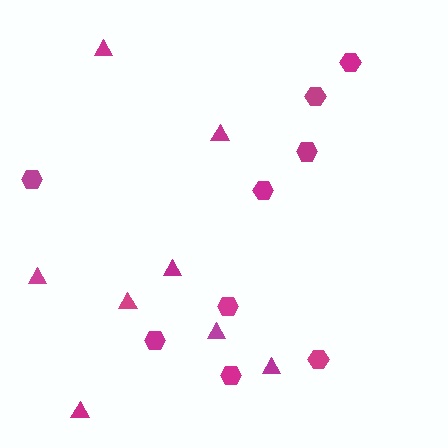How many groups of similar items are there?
There are 2 groups: one group of hexagons (9) and one group of triangles (8).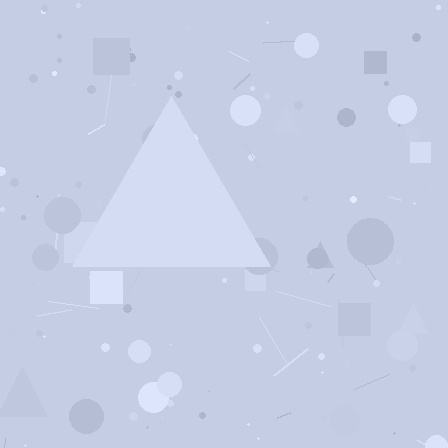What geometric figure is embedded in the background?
A triangle is embedded in the background.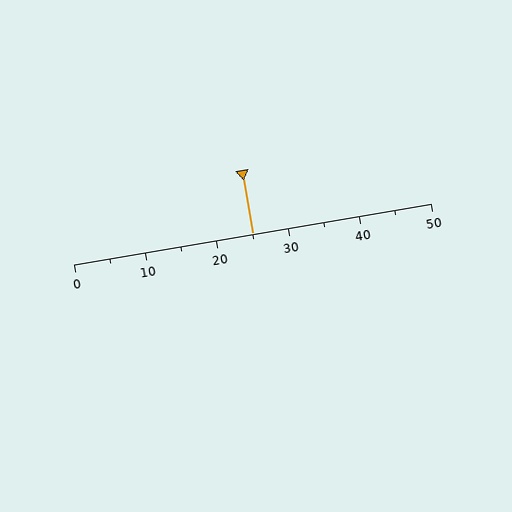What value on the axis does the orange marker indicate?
The marker indicates approximately 25.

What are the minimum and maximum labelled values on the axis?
The axis runs from 0 to 50.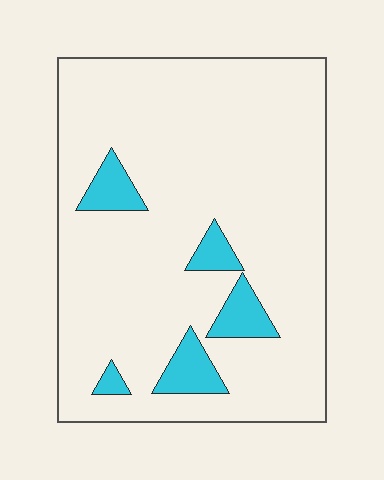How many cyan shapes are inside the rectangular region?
5.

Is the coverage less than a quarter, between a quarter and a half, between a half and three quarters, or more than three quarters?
Less than a quarter.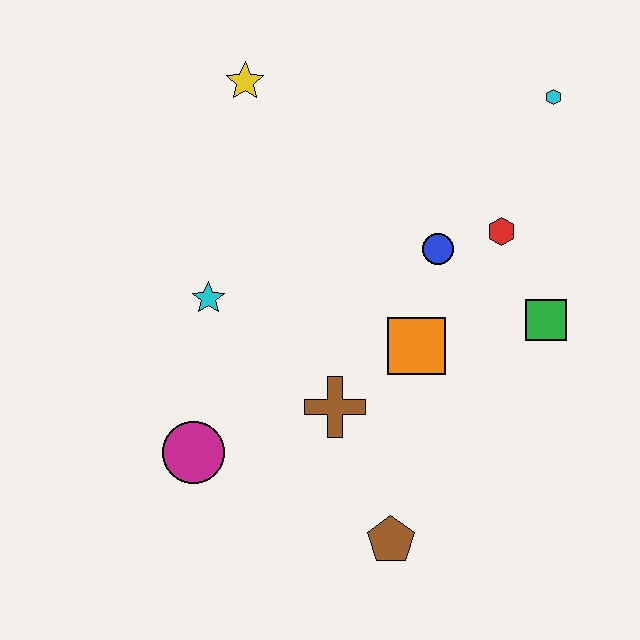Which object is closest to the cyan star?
The magenta circle is closest to the cyan star.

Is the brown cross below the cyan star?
Yes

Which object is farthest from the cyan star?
The cyan hexagon is farthest from the cyan star.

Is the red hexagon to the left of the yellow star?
No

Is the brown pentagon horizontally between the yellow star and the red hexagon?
Yes